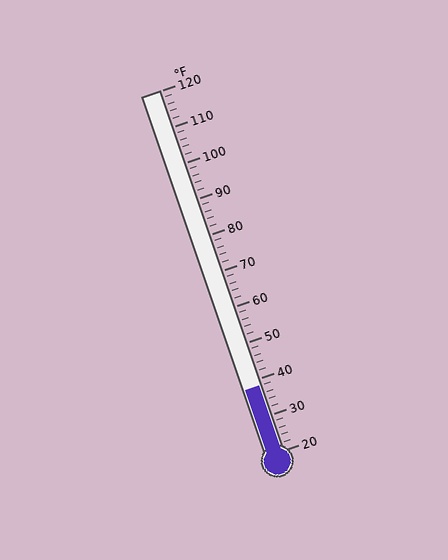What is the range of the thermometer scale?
The thermometer scale ranges from 20°F to 120°F.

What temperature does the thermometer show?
The thermometer shows approximately 38°F.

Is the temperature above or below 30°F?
The temperature is above 30°F.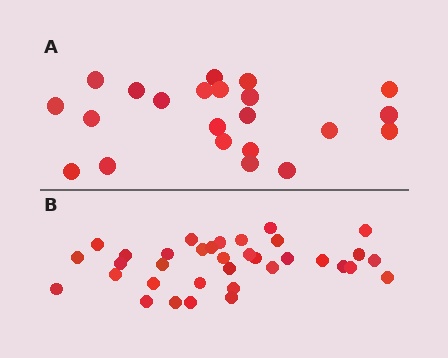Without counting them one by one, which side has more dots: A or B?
Region B (the bottom region) has more dots.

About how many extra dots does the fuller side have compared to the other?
Region B has approximately 15 more dots than region A.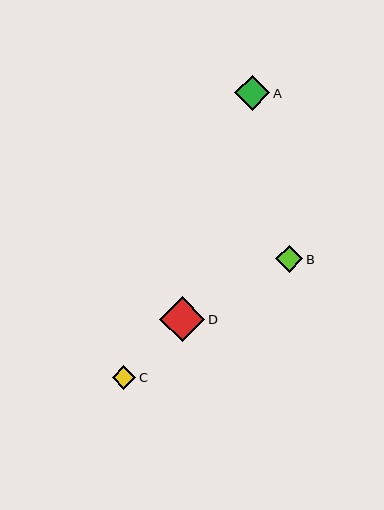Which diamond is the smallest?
Diamond C is the smallest with a size of approximately 24 pixels.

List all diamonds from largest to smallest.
From largest to smallest: D, A, B, C.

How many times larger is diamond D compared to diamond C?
Diamond D is approximately 1.9 times the size of diamond C.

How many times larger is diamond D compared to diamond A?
Diamond D is approximately 1.3 times the size of diamond A.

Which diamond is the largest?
Diamond D is the largest with a size of approximately 45 pixels.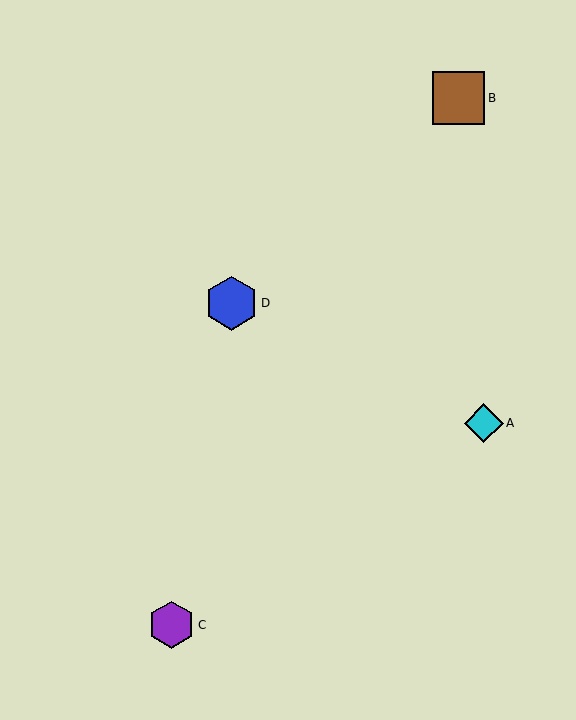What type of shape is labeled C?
Shape C is a purple hexagon.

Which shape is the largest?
The blue hexagon (labeled D) is the largest.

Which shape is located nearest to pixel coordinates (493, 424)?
The cyan diamond (labeled A) at (484, 423) is nearest to that location.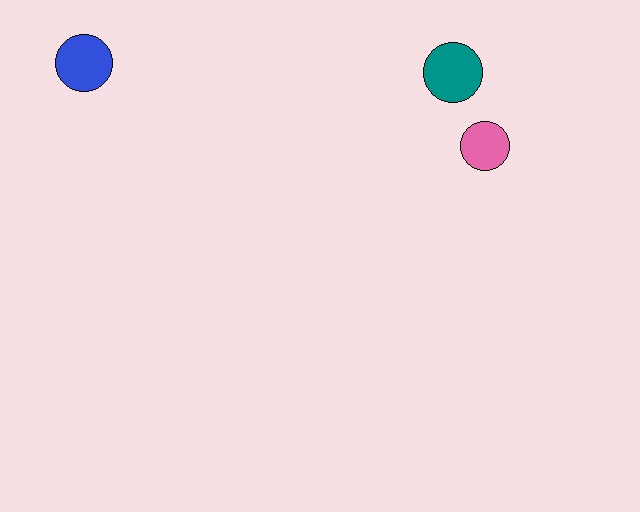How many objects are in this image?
There are 3 objects.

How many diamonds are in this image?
There are no diamonds.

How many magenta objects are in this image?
There are no magenta objects.